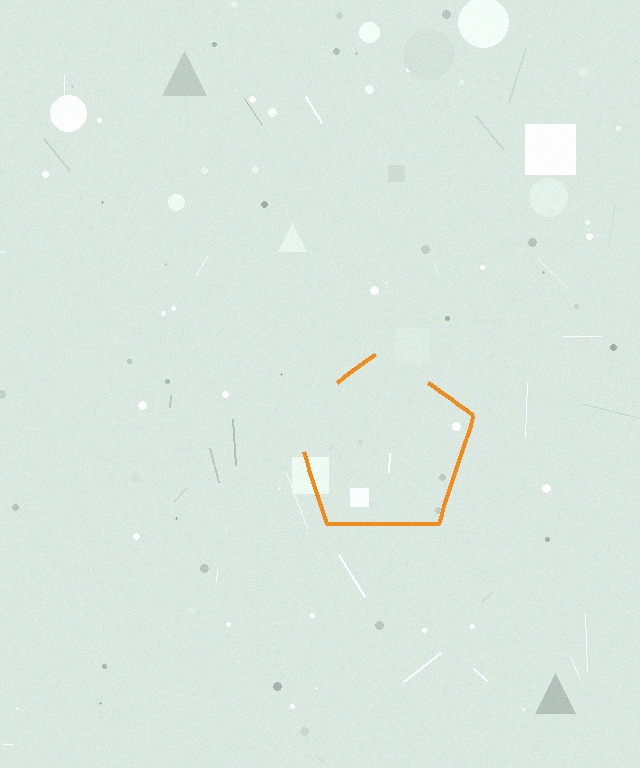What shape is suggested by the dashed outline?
The dashed outline suggests a pentagon.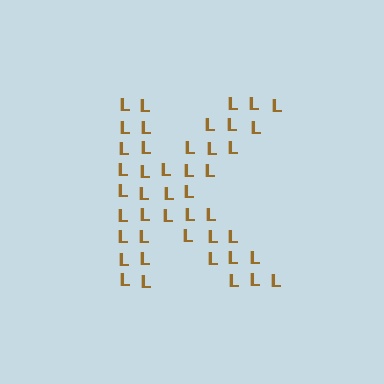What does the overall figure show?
The overall figure shows the letter K.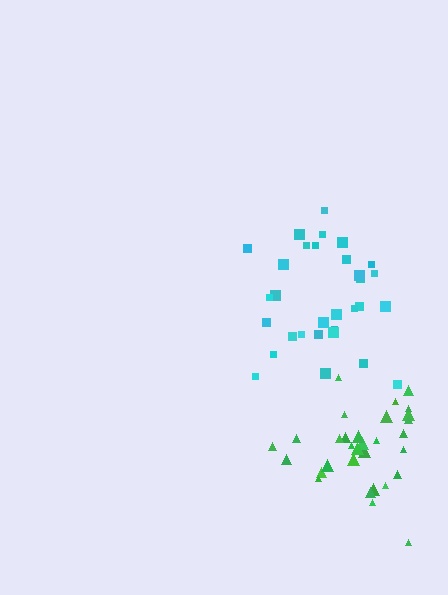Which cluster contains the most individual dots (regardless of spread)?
Green (31).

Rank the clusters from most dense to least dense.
cyan, green.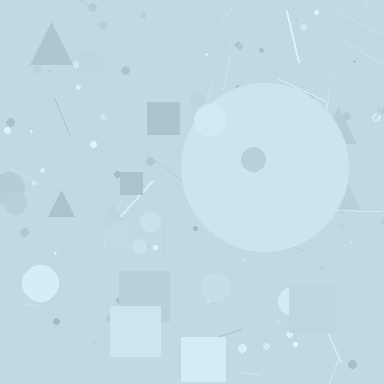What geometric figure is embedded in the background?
A circle is embedded in the background.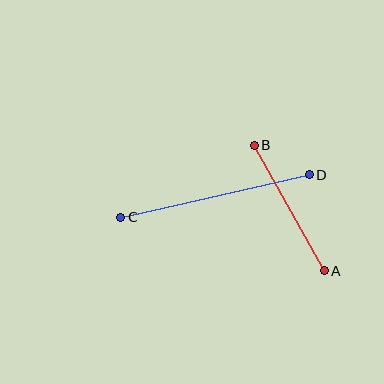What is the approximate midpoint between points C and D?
The midpoint is at approximately (215, 196) pixels.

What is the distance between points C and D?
The distance is approximately 194 pixels.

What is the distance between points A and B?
The distance is approximately 144 pixels.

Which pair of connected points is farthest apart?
Points C and D are farthest apart.